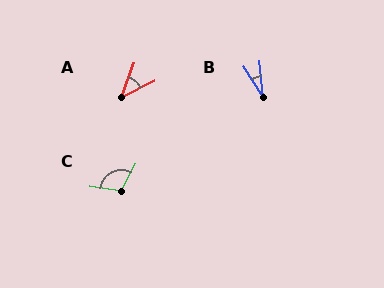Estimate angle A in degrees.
Approximately 44 degrees.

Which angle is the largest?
C, at approximately 111 degrees.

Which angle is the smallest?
B, at approximately 27 degrees.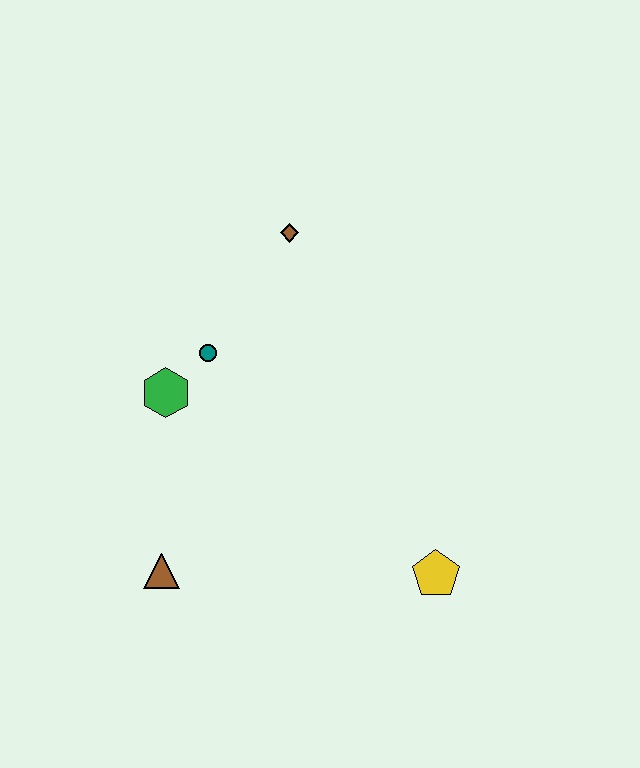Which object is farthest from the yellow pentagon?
The brown diamond is farthest from the yellow pentagon.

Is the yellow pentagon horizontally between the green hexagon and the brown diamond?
No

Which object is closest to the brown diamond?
The teal circle is closest to the brown diamond.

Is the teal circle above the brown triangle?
Yes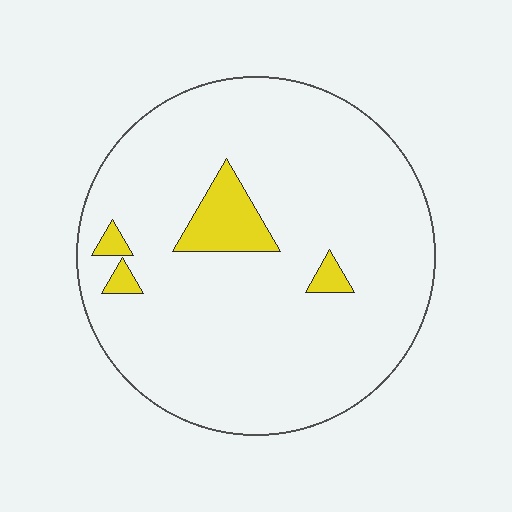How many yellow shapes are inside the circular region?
4.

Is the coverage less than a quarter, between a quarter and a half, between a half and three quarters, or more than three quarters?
Less than a quarter.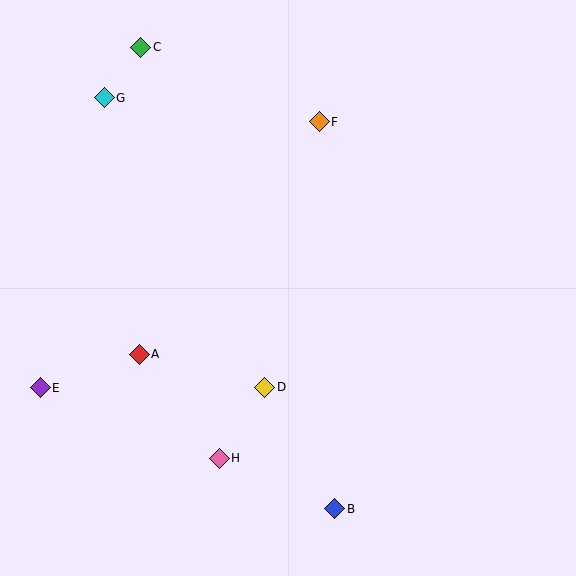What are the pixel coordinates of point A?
Point A is at (139, 354).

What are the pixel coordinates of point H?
Point H is at (219, 458).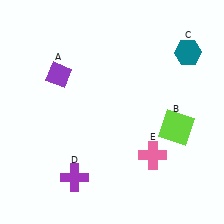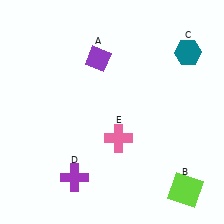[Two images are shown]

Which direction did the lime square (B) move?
The lime square (B) moved down.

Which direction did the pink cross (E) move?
The pink cross (E) moved left.